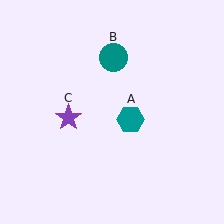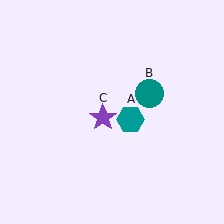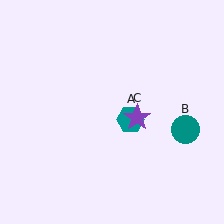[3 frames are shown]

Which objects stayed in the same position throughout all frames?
Teal hexagon (object A) remained stationary.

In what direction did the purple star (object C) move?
The purple star (object C) moved right.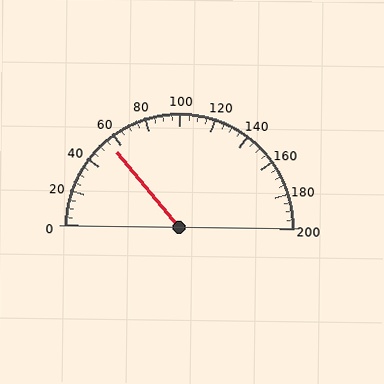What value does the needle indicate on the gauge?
The needle indicates approximately 55.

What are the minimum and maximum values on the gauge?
The gauge ranges from 0 to 200.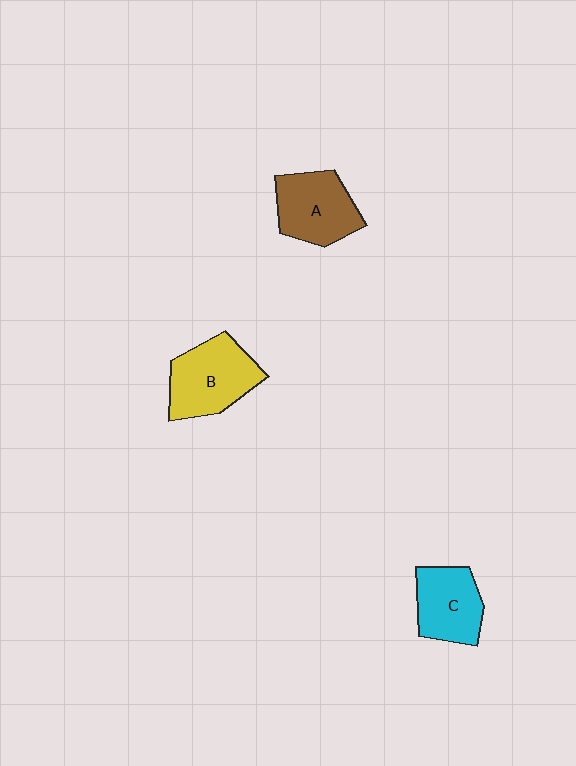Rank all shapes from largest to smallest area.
From largest to smallest: B (yellow), A (brown), C (cyan).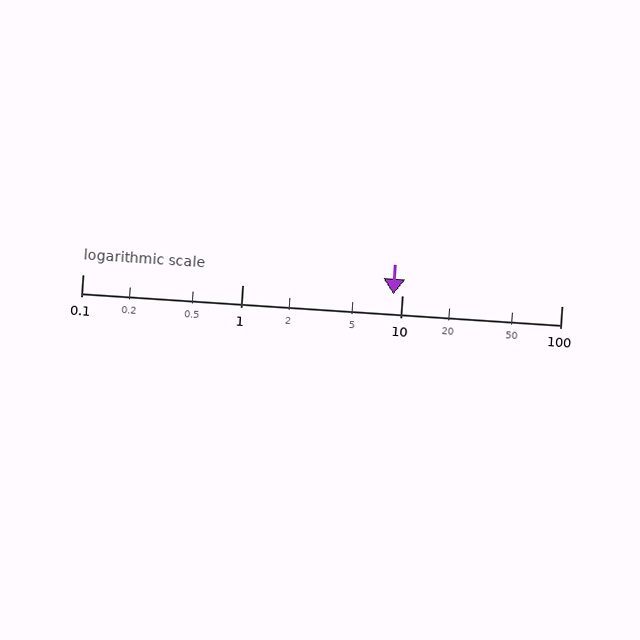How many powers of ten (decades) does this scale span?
The scale spans 3 decades, from 0.1 to 100.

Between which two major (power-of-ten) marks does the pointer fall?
The pointer is between 1 and 10.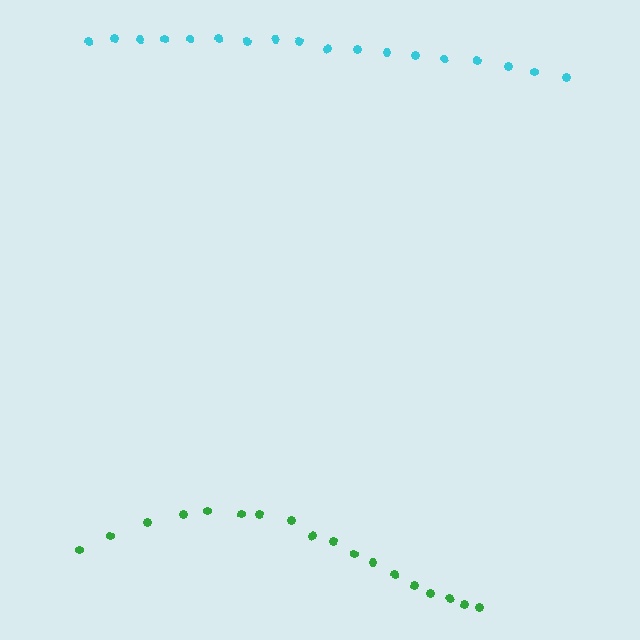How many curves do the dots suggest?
There are 2 distinct paths.